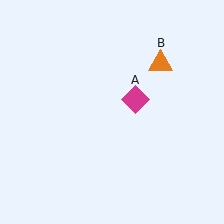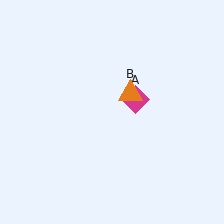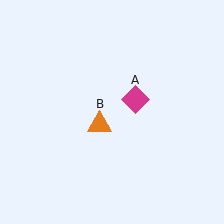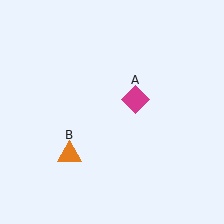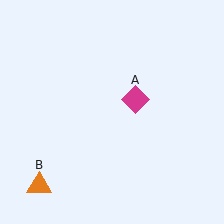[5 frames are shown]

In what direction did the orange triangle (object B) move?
The orange triangle (object B) moved down and to the left.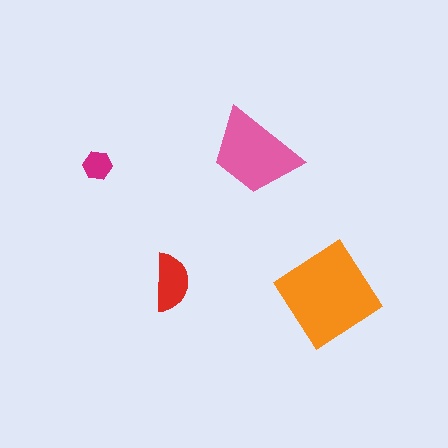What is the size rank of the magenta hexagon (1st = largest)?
4th.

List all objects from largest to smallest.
The orange diamond, the pink trapezoid, the red semicircle, the magenta hexagon.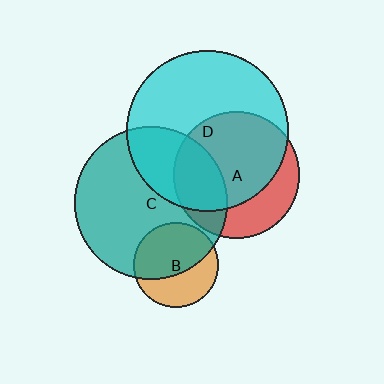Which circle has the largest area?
Circle D (cyan).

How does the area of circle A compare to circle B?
Approximately 2.2 times.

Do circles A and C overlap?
Yes.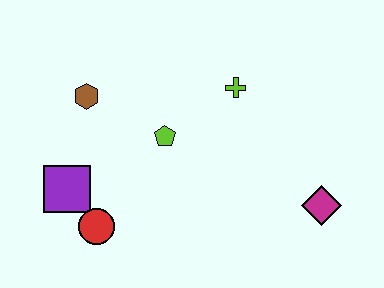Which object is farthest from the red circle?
The magenta diamond is farthest from the red circle.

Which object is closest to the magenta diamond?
The lime cross is closest to the magenta diamond.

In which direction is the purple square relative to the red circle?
The purple square is above the red circle.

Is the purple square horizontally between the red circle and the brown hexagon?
No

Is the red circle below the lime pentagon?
Yes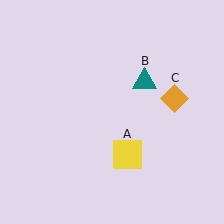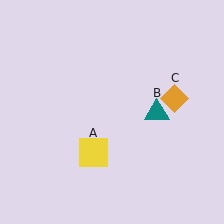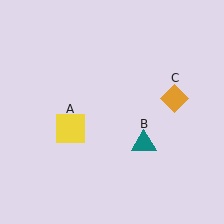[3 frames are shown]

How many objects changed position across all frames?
2 objects changed position: yellow square (object A), teal triangle (object B).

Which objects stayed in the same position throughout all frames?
Orange diamond (object C) remained stationary.